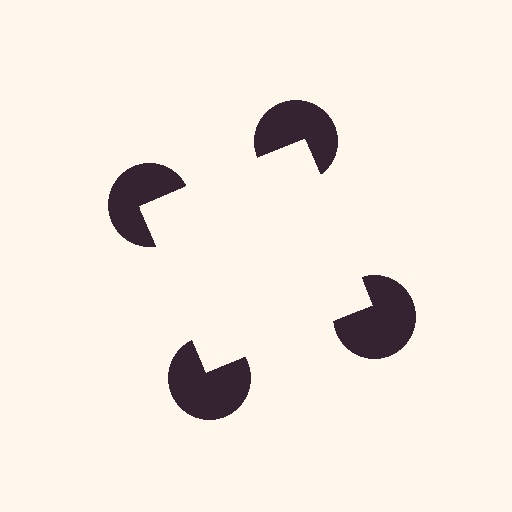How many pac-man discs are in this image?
There are 4 — one at each vertex of the illusory square.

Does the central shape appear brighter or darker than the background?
It typically appears slightly brighter than the background, even though no actual brightness change is drawn.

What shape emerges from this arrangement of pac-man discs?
An illusory square — its edges are inferred from the aligned wedge cuts in the pac-man discs, not physically drawn.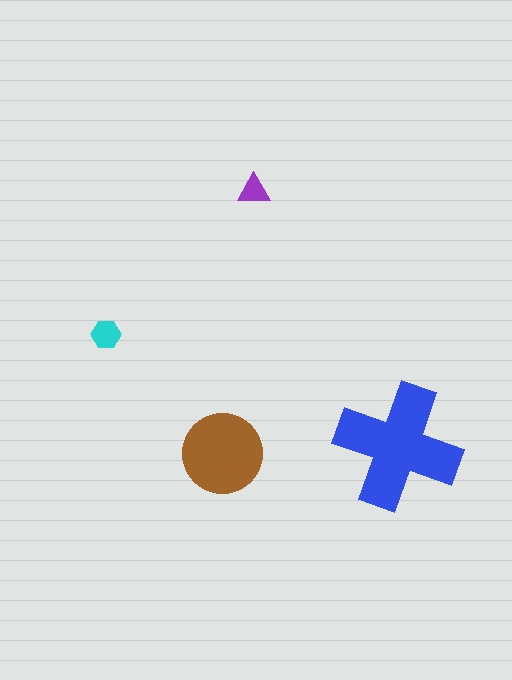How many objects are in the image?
There are 4 objects in the image.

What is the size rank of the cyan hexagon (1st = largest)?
3rd.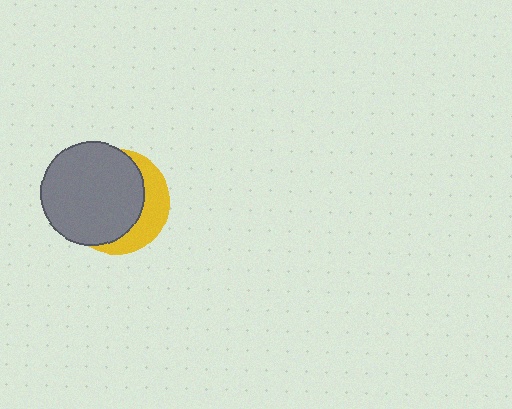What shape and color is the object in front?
The object in front is a gray circle.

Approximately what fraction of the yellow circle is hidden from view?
Roughly 69% of the yellow circle is hidden behind the gray circle.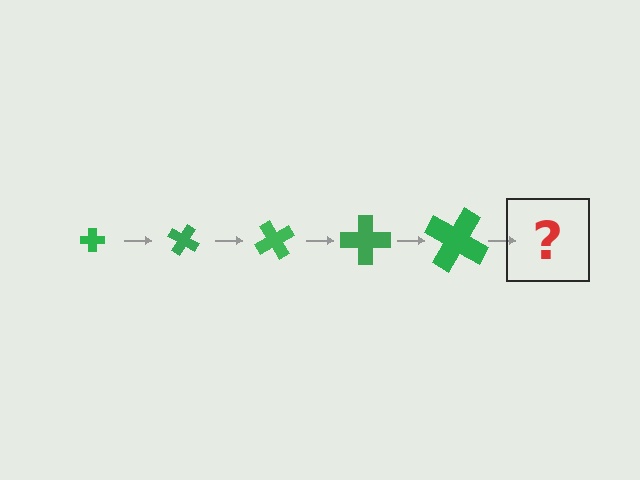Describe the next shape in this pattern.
It should be a cross, larger than the previous one and rotated 150 degrees from the start.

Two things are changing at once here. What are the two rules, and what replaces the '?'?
The two rules are that the cross grows larger each step and it rotates 30 degrees each step. The '?' should be a cross, larger than the previous one and rotated 150 degrees from the start.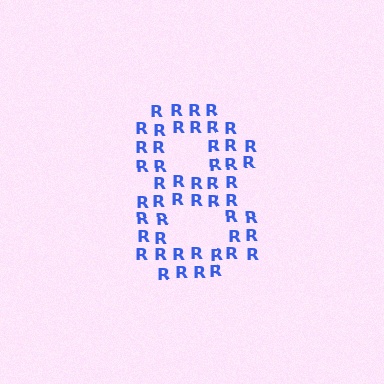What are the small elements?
The small elements are letter R's.